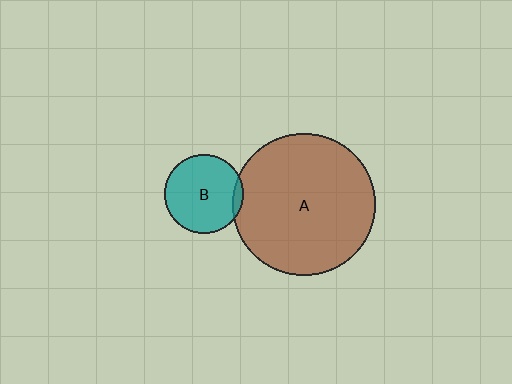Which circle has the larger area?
Circle A (brown).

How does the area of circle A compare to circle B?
Approximately 3.3 times.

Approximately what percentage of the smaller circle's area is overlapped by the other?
Approximately 5%.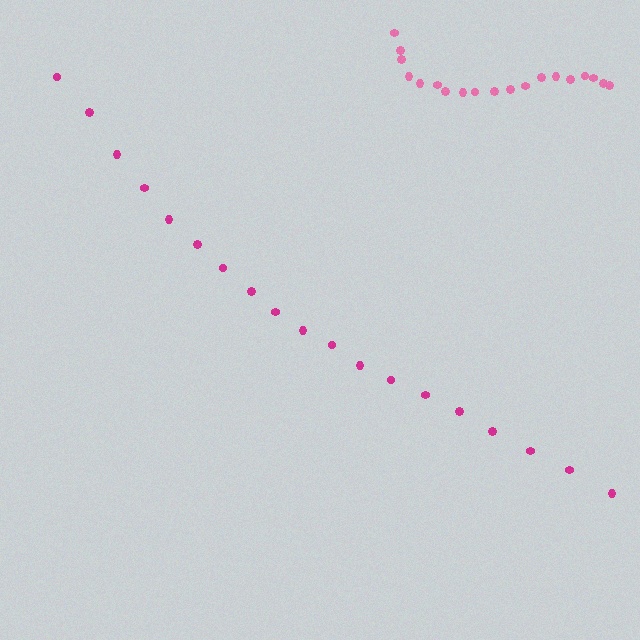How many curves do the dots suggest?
There are 2 distinct paths.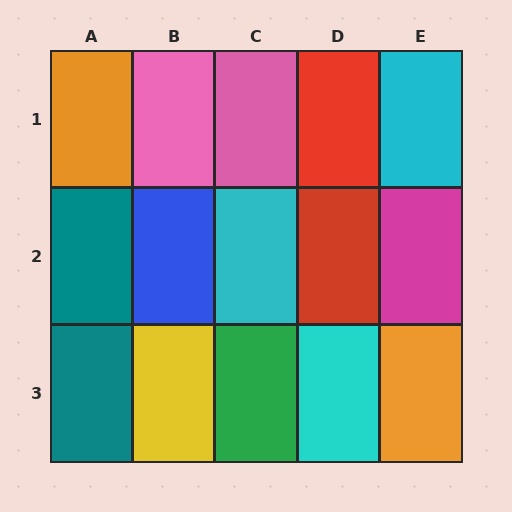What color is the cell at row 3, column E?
Orange.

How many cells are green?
1 cell is green.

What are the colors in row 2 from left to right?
Teal, blue, cyan, red, magenta.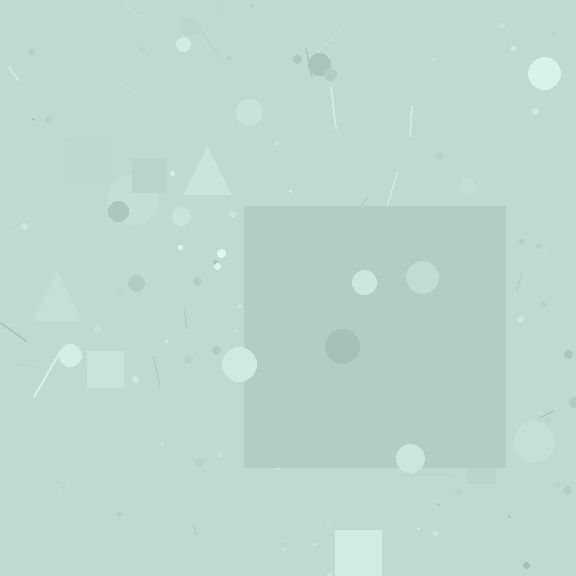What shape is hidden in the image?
A square is hidden in the image.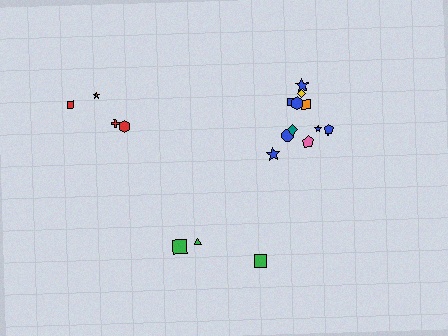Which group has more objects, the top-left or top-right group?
The top-right group.